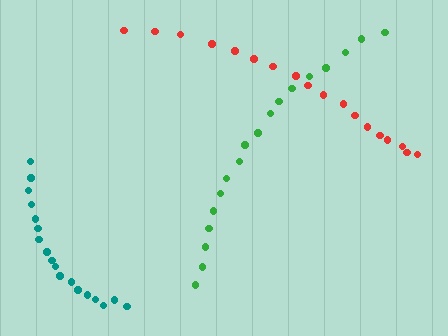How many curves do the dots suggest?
There are 3 distinct paths.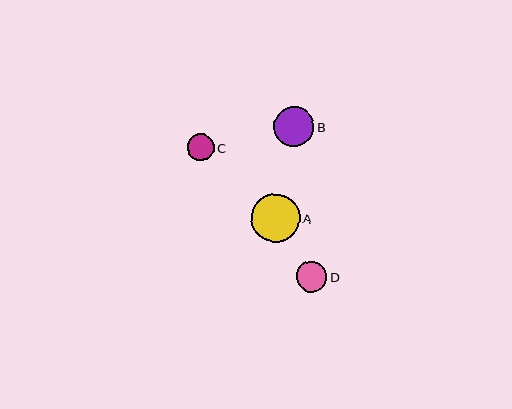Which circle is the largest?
Circle A is the largest with a size of approximately 48 pixels.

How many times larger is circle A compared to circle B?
Circle A is approximately 1.2 times the size of circle B.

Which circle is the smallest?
Circle C is the smallest with a size of approximately 27 pixels.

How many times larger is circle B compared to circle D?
Circle B is approximately 1.3 times the size of circle D.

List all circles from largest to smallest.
From largest to smallest: A, B, D, C.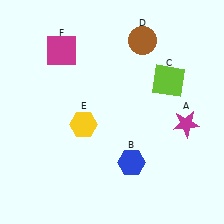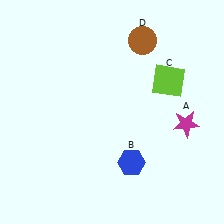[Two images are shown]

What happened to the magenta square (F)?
The magenta square (F) was removed in Image 2. It was in the top-left area of Image 1.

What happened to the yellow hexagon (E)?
The yellow hexagon (E) was removed in Image 2. It was in the bottom-left area of Image 1.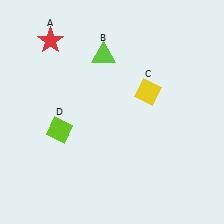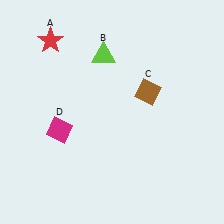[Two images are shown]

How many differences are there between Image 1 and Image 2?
There are 2 differences between the two images.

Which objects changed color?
C changed from yellow to brown. D changed from lime to magenta.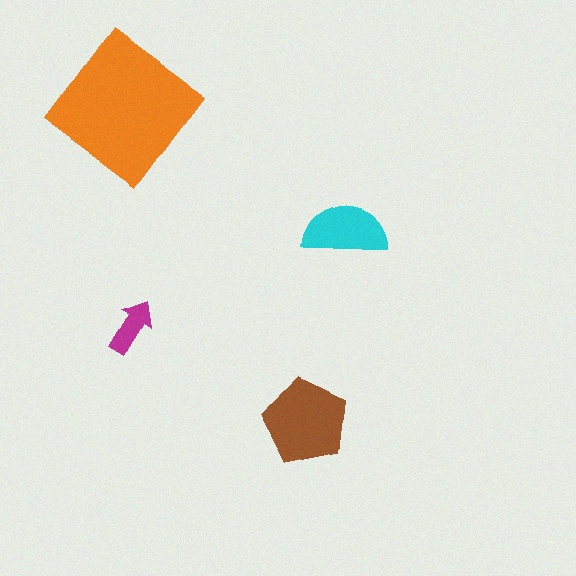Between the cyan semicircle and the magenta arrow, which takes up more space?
The cyan semicircle.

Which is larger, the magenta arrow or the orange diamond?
The orange diamond.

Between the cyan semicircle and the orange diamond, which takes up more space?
The orange diamond.